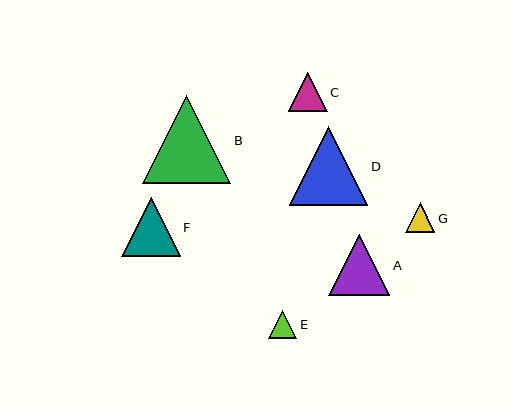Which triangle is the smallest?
Triangle E is the smallest with a size of approximately 28 pixels.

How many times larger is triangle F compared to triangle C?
Triangle F is approximately 1.5 times the size of triangle C.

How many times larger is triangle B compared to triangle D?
Triangle B is approximately 1.1 times the size of triangle D.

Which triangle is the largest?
Triangle B is the largest with a size of approximately 89 pixels.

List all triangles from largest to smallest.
From largest to smallest: B, D, A, F, C, G, E.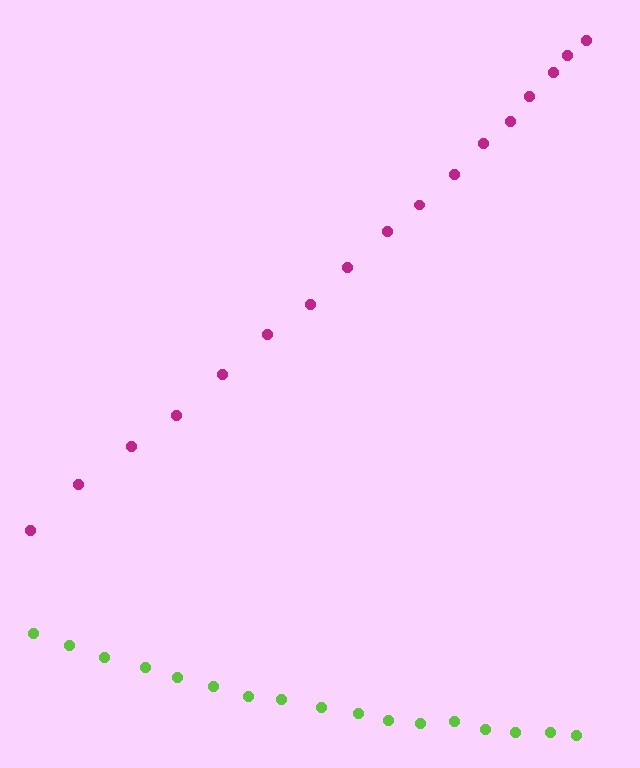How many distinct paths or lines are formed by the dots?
There are 2 distinct paths.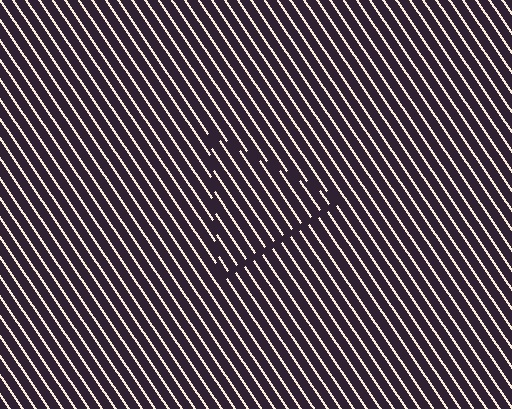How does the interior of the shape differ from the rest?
The interior of the shape contains the same grating, shifted by half a period — the contour is defined by the phase discontinuity where line-ends from the inner and outer gratings abut.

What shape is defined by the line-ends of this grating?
An illusory triangle. The interior of the shape contains the same grating, shifted by half a period — the contour is defined by the phase discontinuity where line-ends from the inner and outer gratings abut.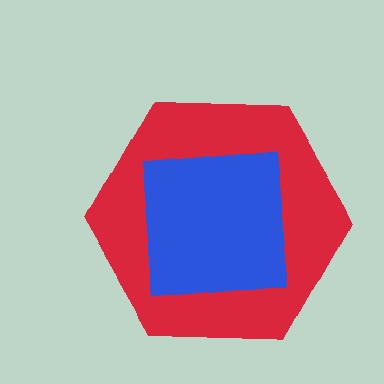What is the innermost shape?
The blue square.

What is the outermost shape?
The red hexagon.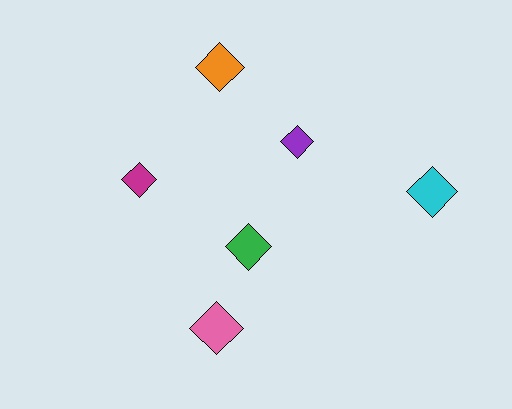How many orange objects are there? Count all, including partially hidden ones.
There is 1 orange object.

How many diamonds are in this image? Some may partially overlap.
There are 6 diamonds.